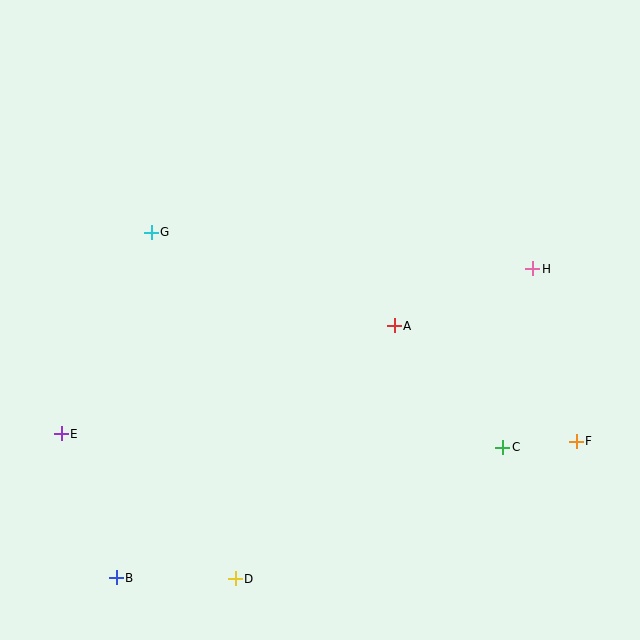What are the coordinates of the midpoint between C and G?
The midpoint between C and G is at (327, 340).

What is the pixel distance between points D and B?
The distance between D and B is 119 pixels.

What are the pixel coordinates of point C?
Point C is at (503, 447).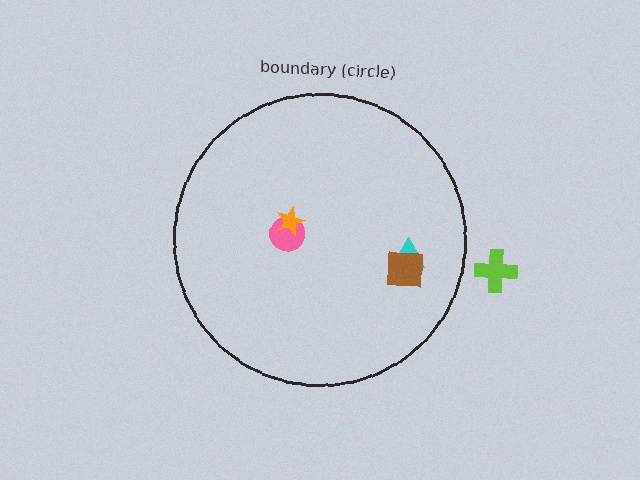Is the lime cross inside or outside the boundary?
Outside.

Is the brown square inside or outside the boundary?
Inside.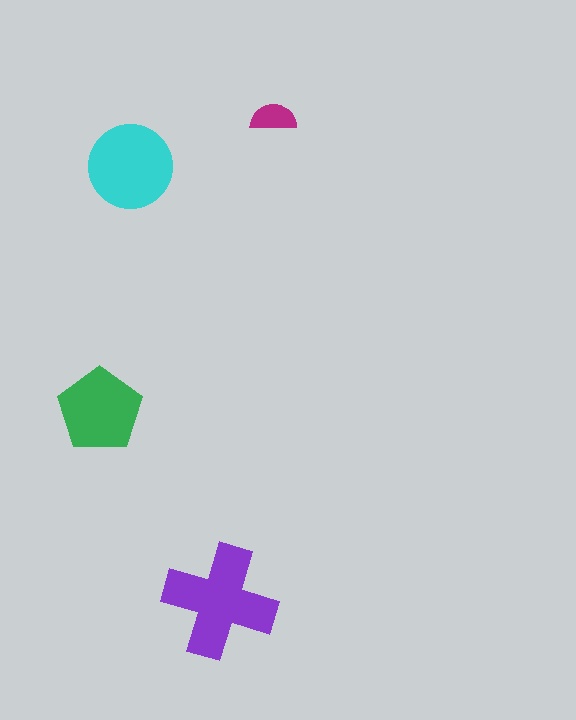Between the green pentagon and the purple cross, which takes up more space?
The purple cross.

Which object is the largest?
The purple cross.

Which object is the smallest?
The magenta semicircle.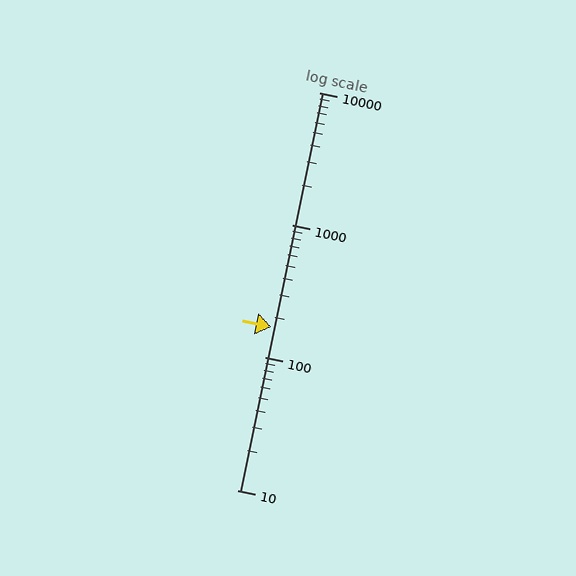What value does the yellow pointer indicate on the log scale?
The pointer indicates approximately 170.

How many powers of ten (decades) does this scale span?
The scale spans 3 decades, from 10 to 10000.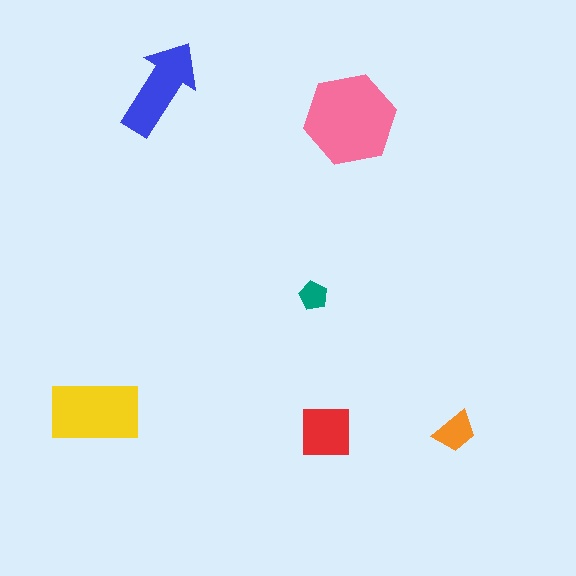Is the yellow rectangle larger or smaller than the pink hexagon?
Smaller.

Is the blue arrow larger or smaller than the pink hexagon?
Smaller.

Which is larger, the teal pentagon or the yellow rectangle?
The yellow rectangle.